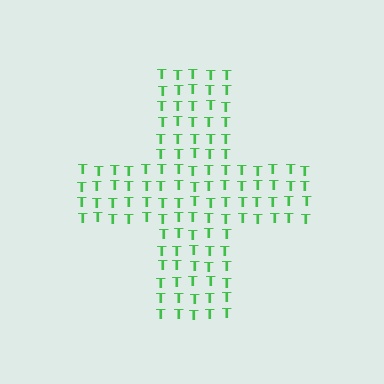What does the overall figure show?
The overall figure shows a cross.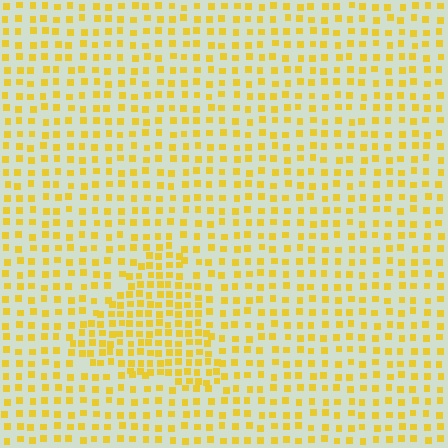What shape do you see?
I see a triangle.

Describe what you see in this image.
The image contains small yellow elements arranged at two different densities. A triangle-shaped region is visible where the elements are more densely packed than the surrounding area.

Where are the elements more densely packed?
The elements are more densely packed inside the triangle boundary.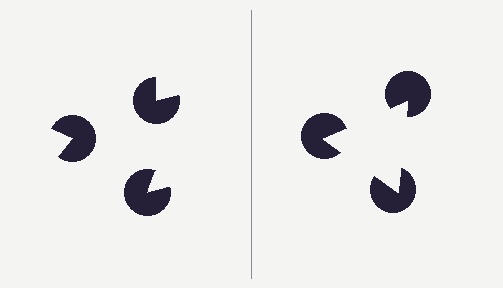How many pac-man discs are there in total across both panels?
6 — 3 on each side.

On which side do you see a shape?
An illusory triangle appears on the right side. On the left side the wedge cuts are rotated, so no coherent shape forms.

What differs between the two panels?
The pac-man discs are positioned identically on both sides; only the wedge orientations differ. On the right they align to a triangle; on the left they are misaligned.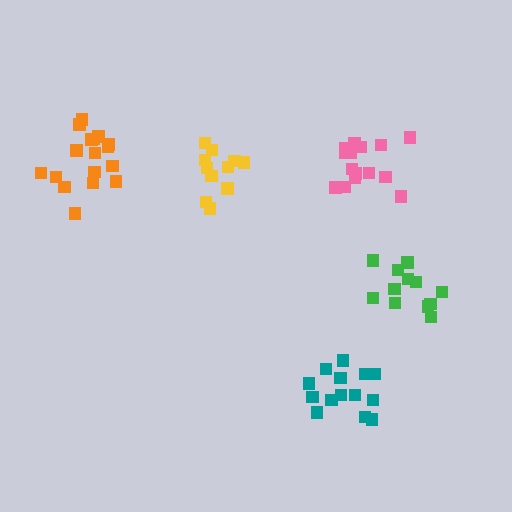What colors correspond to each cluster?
The clusters are colored: teal, yellow, pink, orange, green.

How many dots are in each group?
Group 1: 14 dots, Group 2: 11 dots, Group 3: 15 dots, Group 4: 17 dots, Group 5: 12 dots (69 total).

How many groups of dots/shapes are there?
There are 5 groups.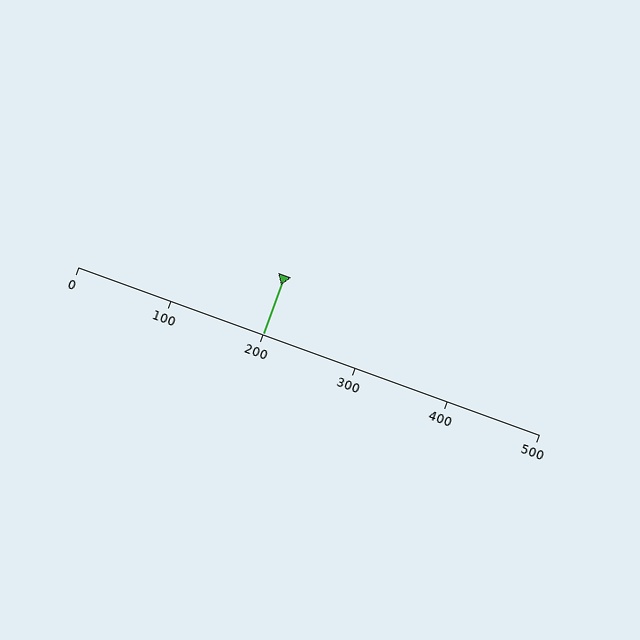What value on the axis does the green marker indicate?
The marker indicates approximately 200.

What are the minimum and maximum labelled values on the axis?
The axis runs from 0 to 500.